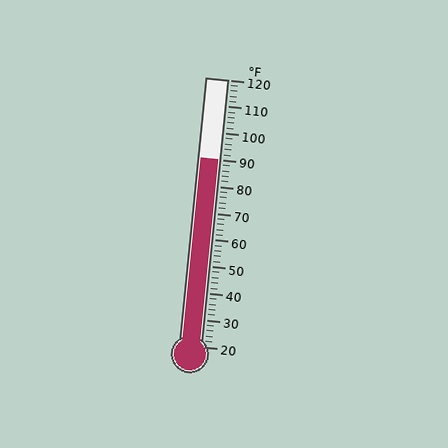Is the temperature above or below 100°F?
The temperature is below 100°F.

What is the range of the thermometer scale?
The thermometer scale ranges from 20°F to 120°F.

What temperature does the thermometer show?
The thermometer shows approximately 90°F.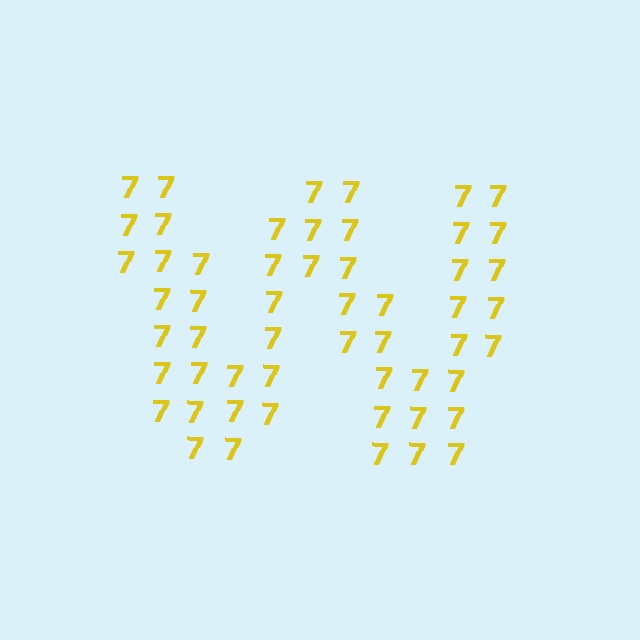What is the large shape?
The large shape is the letter W.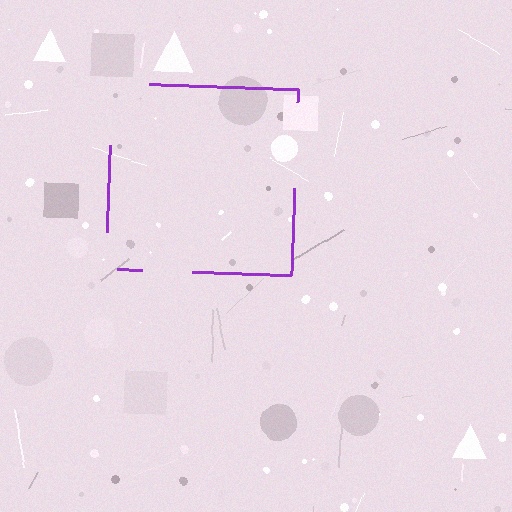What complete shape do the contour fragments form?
The contour fragments form a square.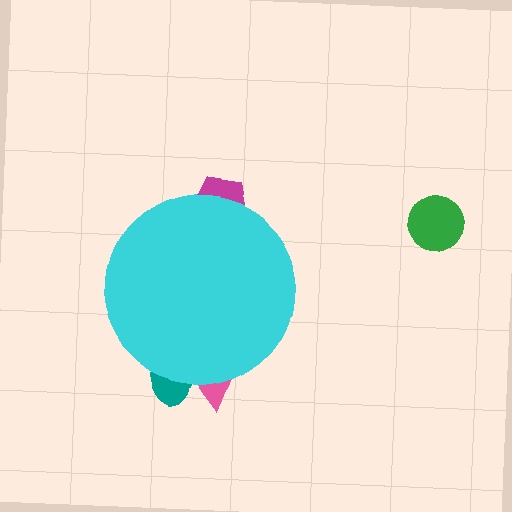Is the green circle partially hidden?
No, the green circle is fully visible.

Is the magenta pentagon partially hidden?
Yes, the magenta pentagon is partially hidden behind the cyan circle.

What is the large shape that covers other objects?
A cyan circle.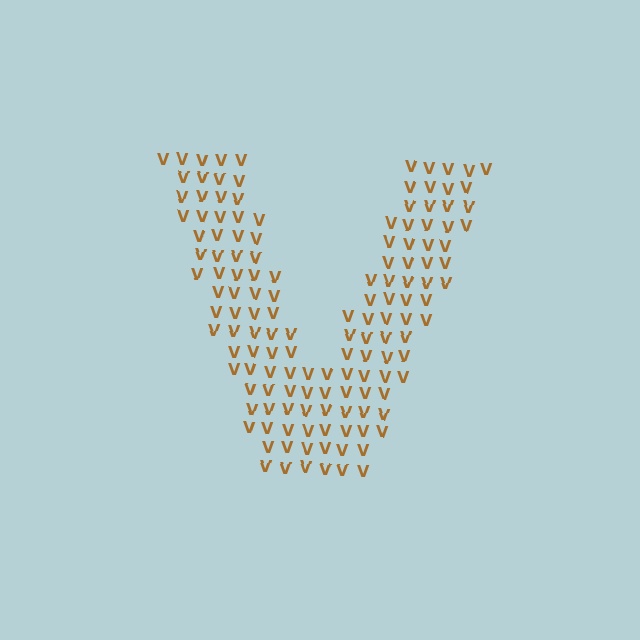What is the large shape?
The large shape is the letter V.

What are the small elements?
The small elements are letter V's.